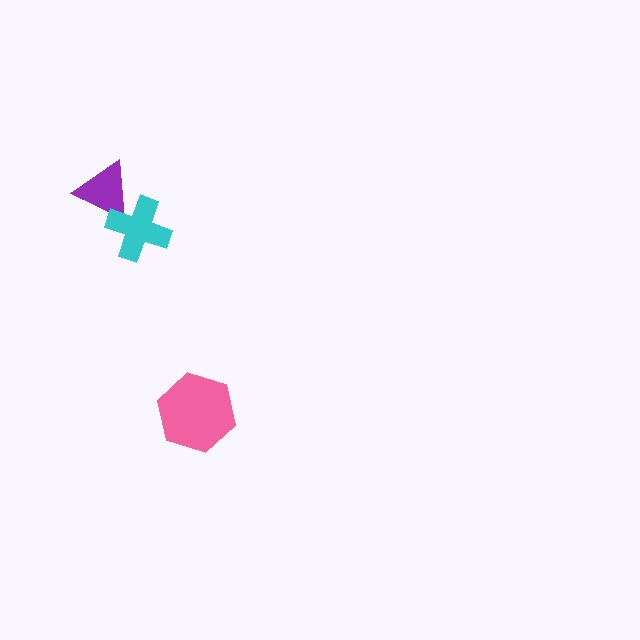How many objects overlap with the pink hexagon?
0 objects overlap with the pink hexagon.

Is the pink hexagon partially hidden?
No, no other shape covers it.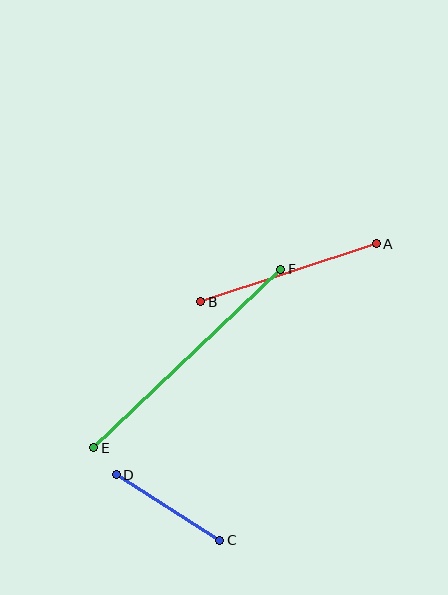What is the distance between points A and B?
The distance is approximately 185 pixels.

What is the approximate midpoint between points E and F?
The midpoint is at approximately (187, 359) pixels.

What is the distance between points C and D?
The distance is approximately 123 pixels.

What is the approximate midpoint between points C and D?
The midpoint is at approximately (168, 508) pixels.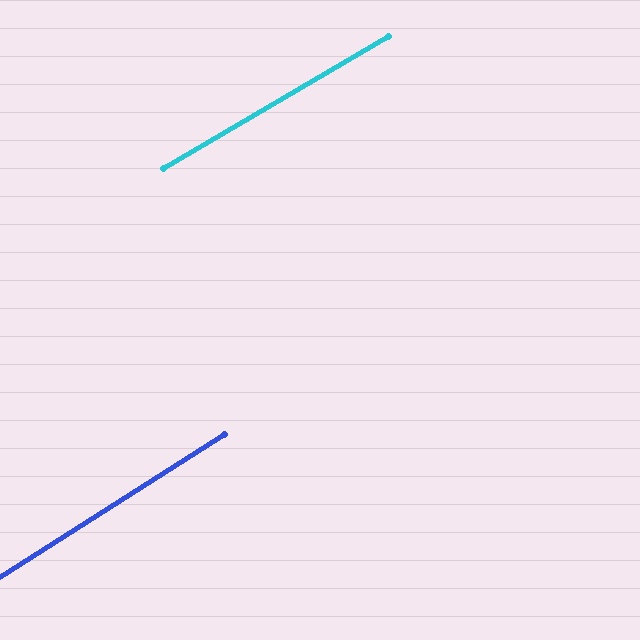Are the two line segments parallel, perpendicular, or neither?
Parallel — their directions differ by only 1.9°.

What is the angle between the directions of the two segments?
Approximately 2 degrees.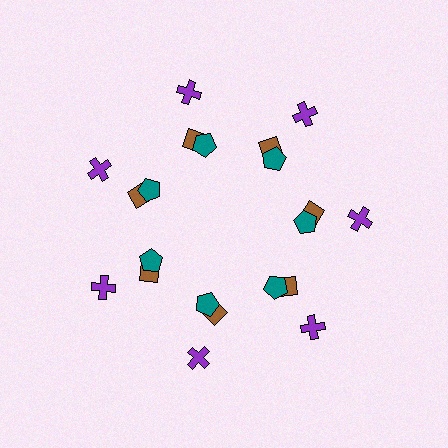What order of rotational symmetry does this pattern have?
This pattern has 7-fold rotational symmetry.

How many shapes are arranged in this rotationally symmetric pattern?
There are 21 shapes, arranged in 7 groups of 3.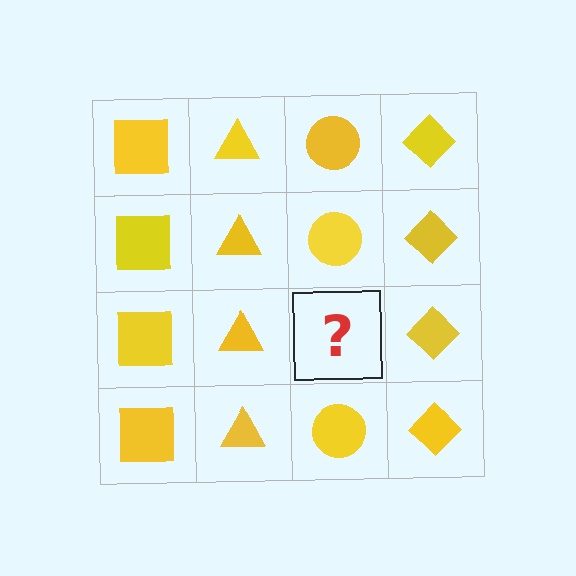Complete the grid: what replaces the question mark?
The question mark should be replaced with a yellow circle.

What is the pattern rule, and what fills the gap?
The rule is that each column has a consistent shape. The gap should be filled with a yellow circle.